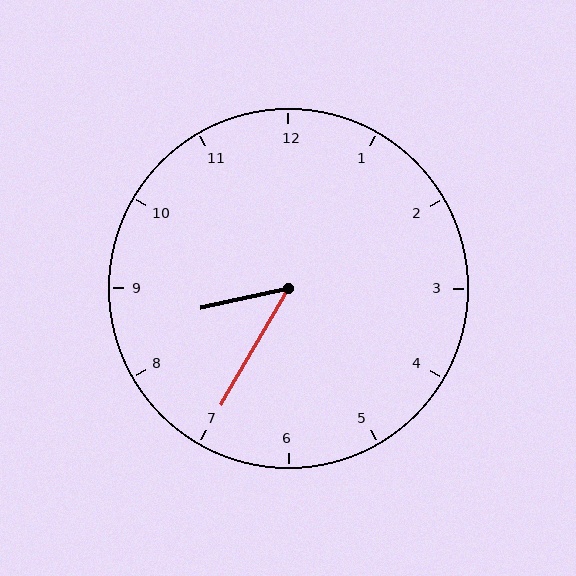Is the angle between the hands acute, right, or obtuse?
It is acute.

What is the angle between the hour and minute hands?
Approximately 48 degrees.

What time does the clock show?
8:35.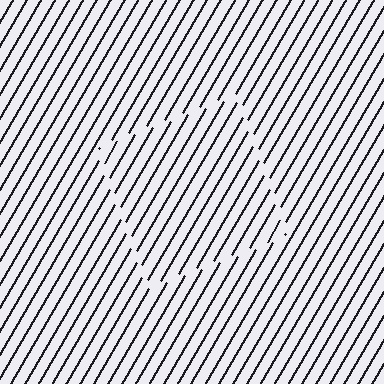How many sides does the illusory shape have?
4 sides — the line-ends trace a square.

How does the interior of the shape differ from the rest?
The interior of the shape contains the same grating, shifted by half a period — the contour is defined by the phase discontinuity where line-ends from the inner and outer gratings abut.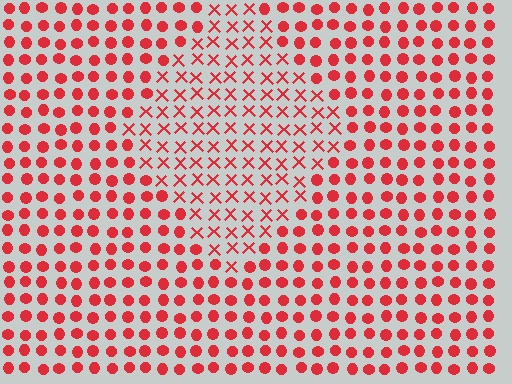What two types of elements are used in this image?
The image uses X marks inside the diamond region and circles outside it.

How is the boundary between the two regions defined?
The boundary is defined by a change in element shape: X marks inside vs. circles outside. All elements share the same color and spacing.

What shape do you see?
I see a diamond.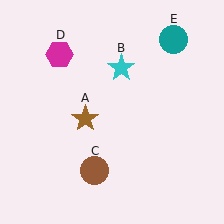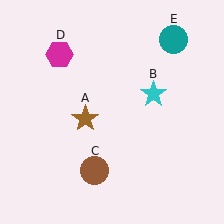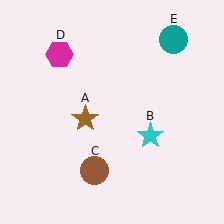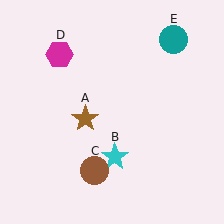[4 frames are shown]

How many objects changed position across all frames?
1 object changed position: cyan star (object B).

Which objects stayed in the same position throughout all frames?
Brown star (object A) and brown circle (object C) and magenta hexagon (object D) and teal circle (object E) remained stationary.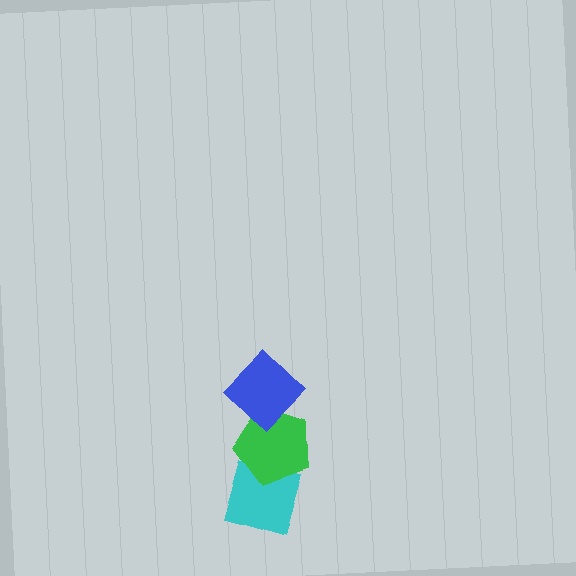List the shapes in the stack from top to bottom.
From top to bottom: the blue diamond, the green pentagon, the cyan diamond.